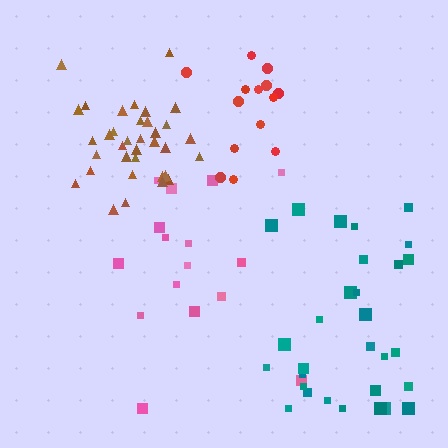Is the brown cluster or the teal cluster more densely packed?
Brown.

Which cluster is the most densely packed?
Brown.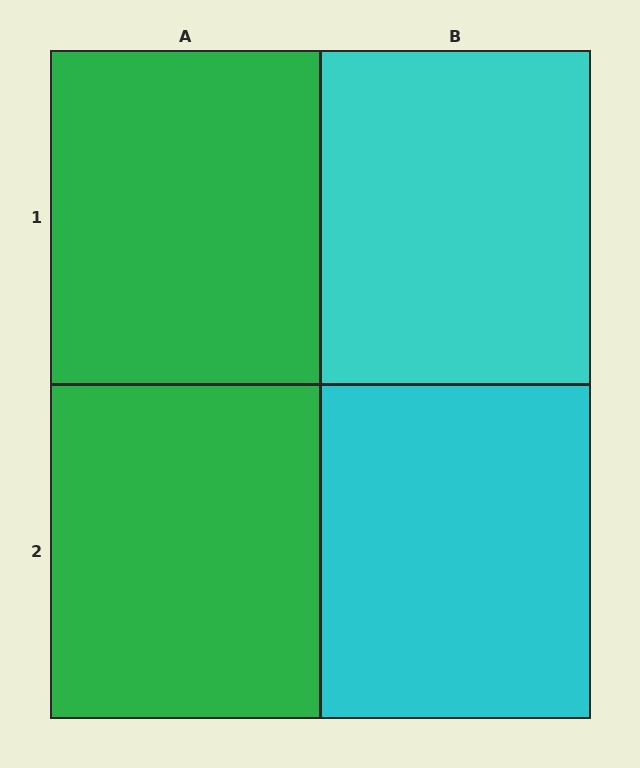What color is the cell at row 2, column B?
Cyan.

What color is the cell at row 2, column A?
Green.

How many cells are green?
2 cells are green.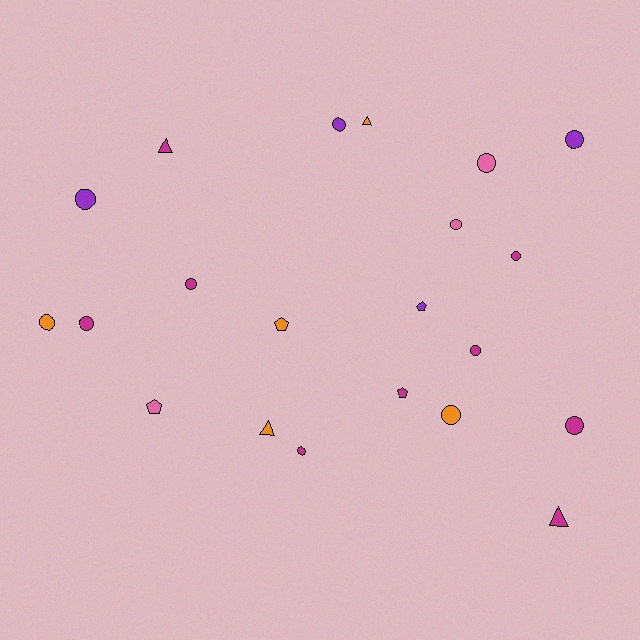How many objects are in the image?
There are 21 objects.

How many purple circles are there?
There are 3 purple circles.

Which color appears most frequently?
Magenta, with 9 objects.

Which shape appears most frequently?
Circle, with 13 objects.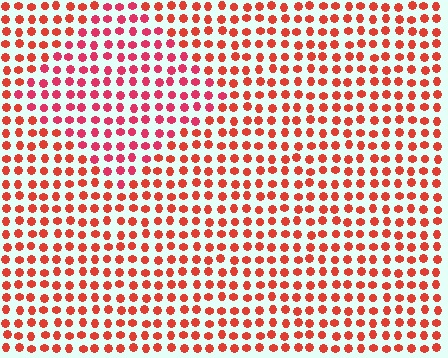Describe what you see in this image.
The image is filled with small red elements in a uniform arrangement. A diamond-shaped region is visible where the elements are tinted to a slightly different hue, forming a subtle color boundary.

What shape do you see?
I see a diamond.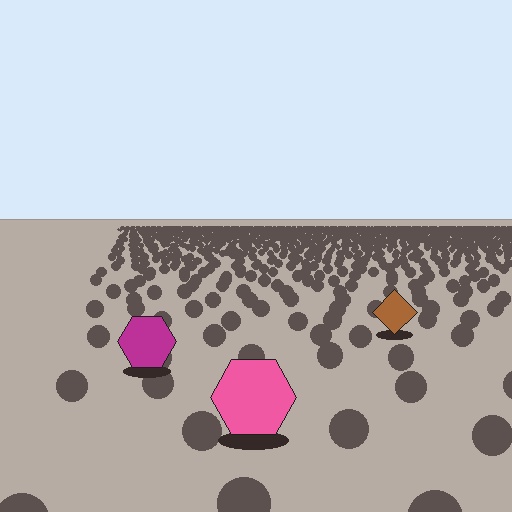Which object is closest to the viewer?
The pink hexagon is closest. The texture marks near it are larger and more spread out.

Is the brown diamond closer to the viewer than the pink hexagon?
No. The pink hexagon is closer — you can tell from the texture gradient: the ground texture is coarser near it.